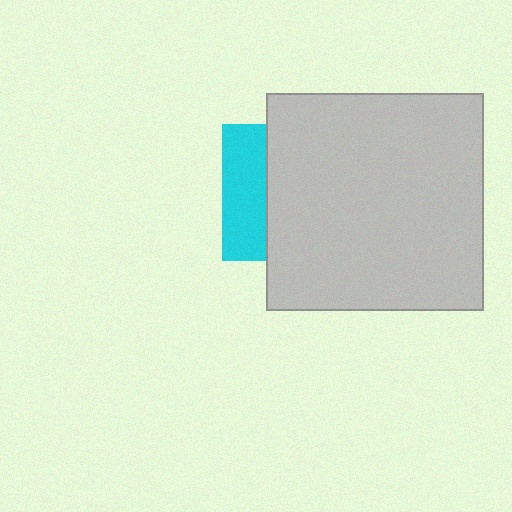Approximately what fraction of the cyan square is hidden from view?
Roughly 68% of the cyan square is hidden behind the light gray square.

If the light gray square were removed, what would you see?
You would see the complete cyan square.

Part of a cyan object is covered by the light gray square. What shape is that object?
It is a square.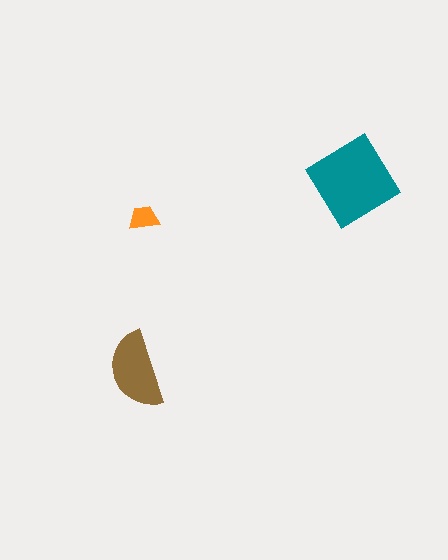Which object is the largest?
The teal diamond.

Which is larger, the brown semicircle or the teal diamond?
The teal diamond.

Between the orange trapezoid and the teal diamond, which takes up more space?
The teal diamond.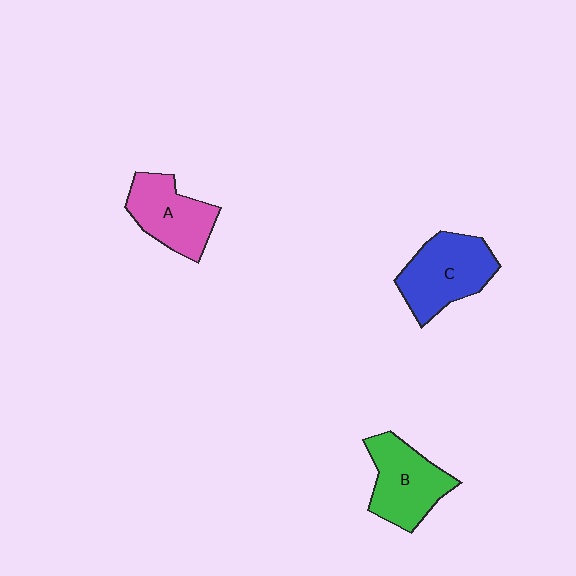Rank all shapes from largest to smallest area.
From largest to smallest: C (blue), B (green), A (pink).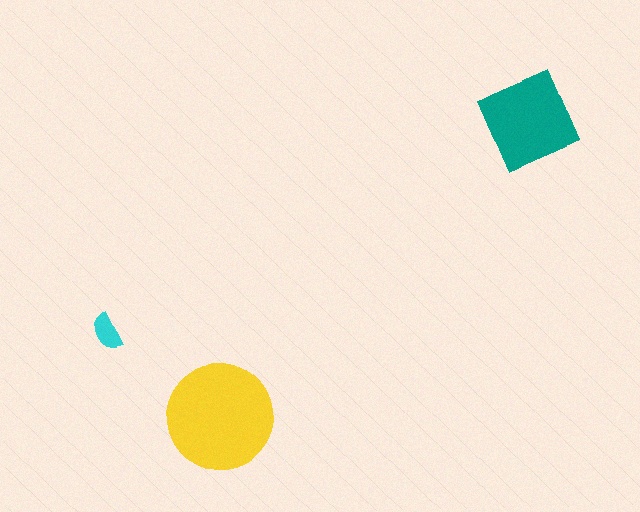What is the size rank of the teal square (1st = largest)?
2nd.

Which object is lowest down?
The yellow circle is bottommost.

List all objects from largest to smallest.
The yellow circle, the teal square, the cyan semicircle.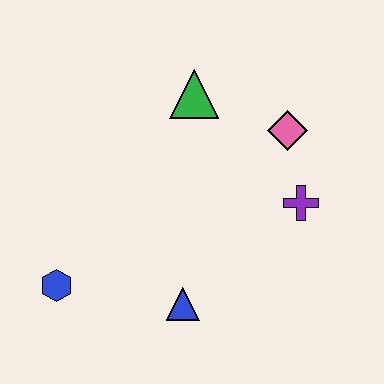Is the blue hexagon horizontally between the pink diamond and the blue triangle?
No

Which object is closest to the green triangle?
The pink diamond is closest to the green triangle.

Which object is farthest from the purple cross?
The blue hexagon is farthest from the purple cross.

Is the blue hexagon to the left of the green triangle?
Yes